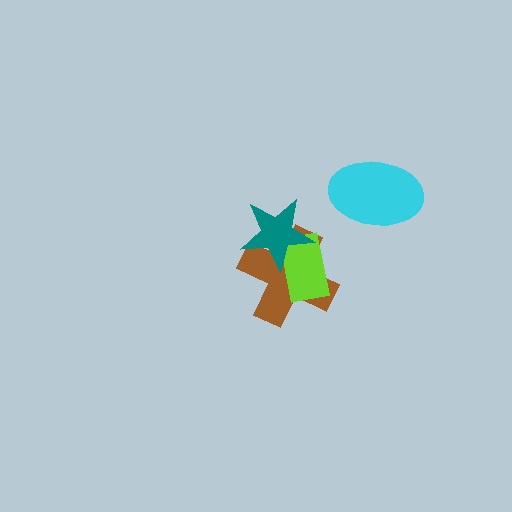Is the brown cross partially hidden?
Yes, it is partially covered by another shape.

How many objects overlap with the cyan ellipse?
0 objects overlap with the cyan ellipse.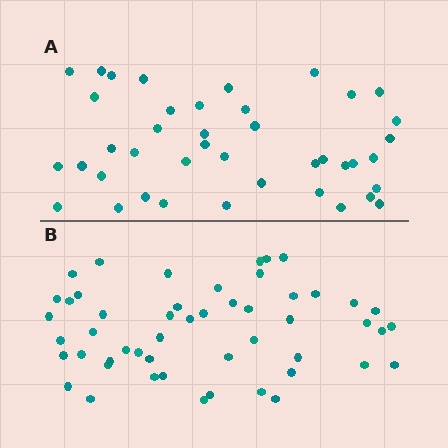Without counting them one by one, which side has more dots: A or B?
Region B (the bottom region) has more dots.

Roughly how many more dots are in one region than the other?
Region B has roughly 10 or so more dots than region A.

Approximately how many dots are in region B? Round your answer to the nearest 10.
About 50 dots. (The exact count is 51, which rounds to 50.)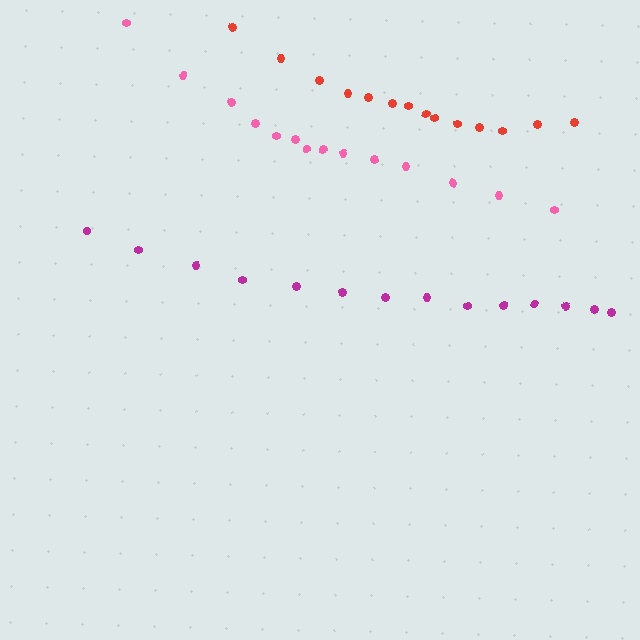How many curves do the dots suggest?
There are 3 distinct paths.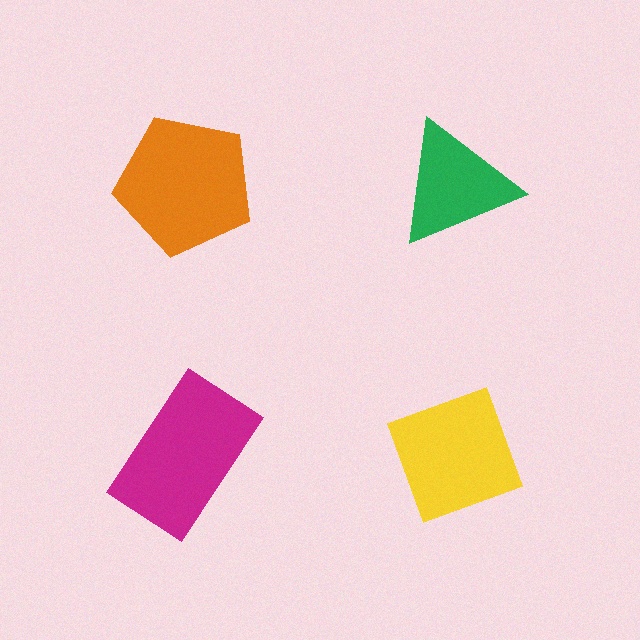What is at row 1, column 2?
A green triangle.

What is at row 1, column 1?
An orange pentagon.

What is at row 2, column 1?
A magenta rectangle.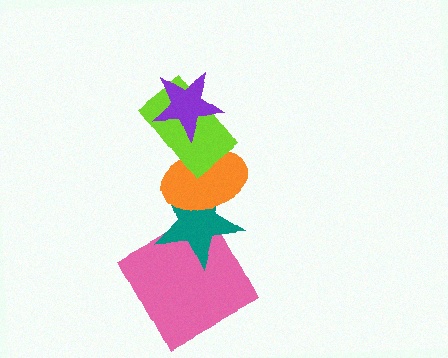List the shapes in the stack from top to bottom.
From top to bottom: the purple star, the lime rectangle, the orange ellipse, the teal star, the pink square.